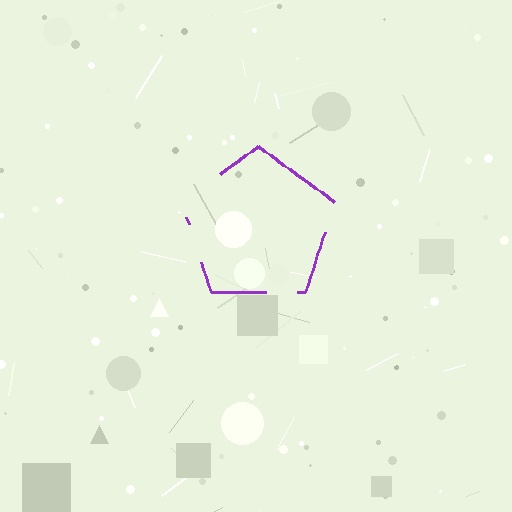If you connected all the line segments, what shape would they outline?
They would outline a pentagon.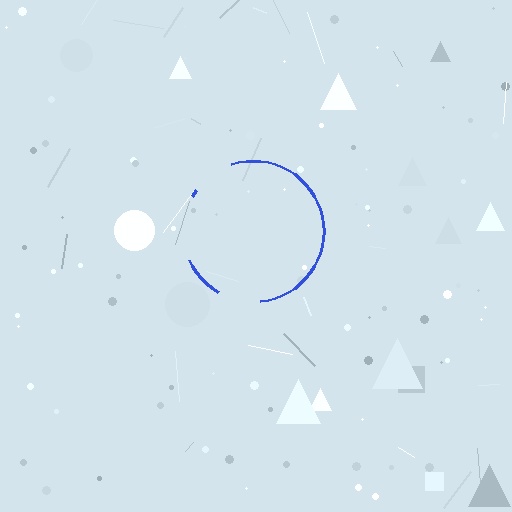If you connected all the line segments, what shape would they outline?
They would outline a circle.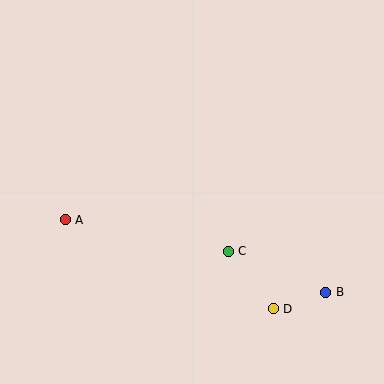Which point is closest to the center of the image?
Point C at (228, 251) is closest to the center.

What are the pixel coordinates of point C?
Point C is at (228, 251).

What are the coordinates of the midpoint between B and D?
The midpoint between B and D is at (300, 301).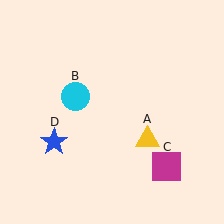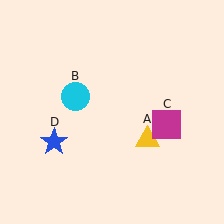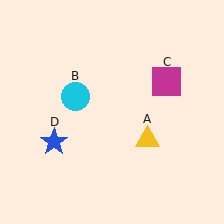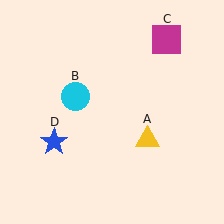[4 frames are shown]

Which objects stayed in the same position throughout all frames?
Yellow triangle (object A) and cyan circle (object B) and blue star (object D) remained stationary.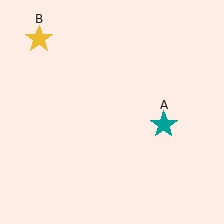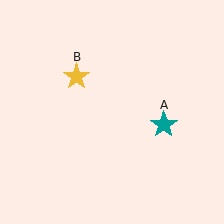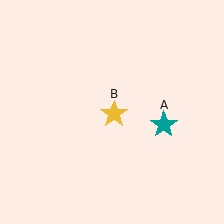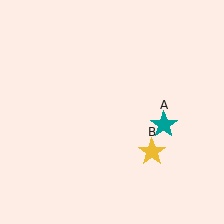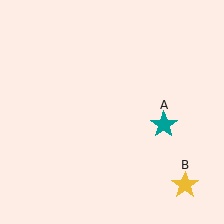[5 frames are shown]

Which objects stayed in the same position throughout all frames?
Teal star (object A) remained stationary.